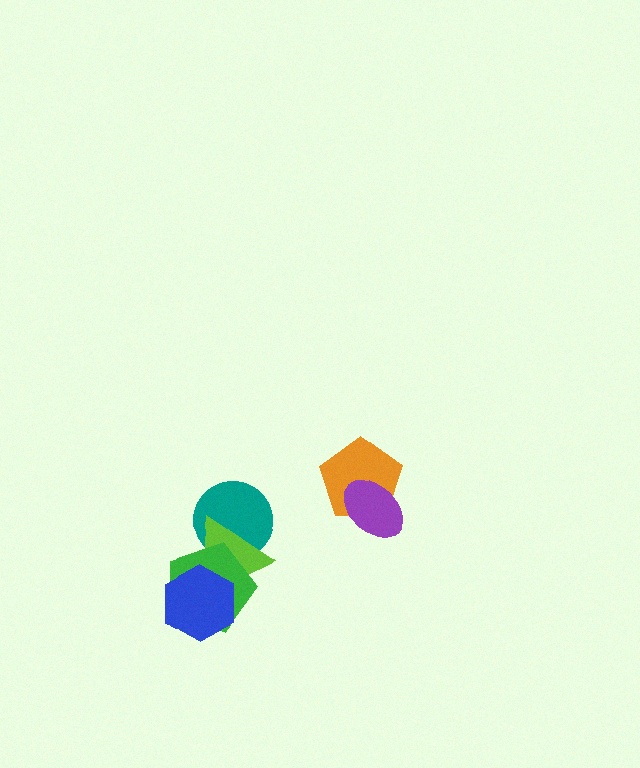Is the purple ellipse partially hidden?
No, no other shape covers it.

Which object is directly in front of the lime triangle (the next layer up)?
The green pentagon is directly in front of the lime triangle.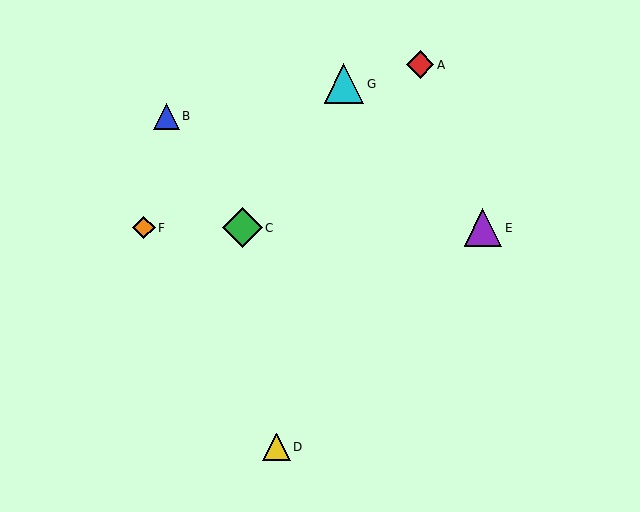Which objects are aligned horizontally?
Objects C, E, F are aligned horizontally.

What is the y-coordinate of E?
Object E is at y≈228.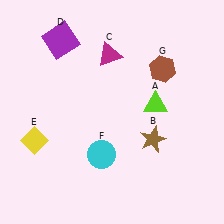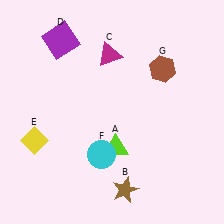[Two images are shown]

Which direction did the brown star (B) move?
The brown star (B) moved down.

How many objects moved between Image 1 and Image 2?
2 objects moved between the two images.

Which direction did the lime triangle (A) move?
The lime triangle (A) moved down.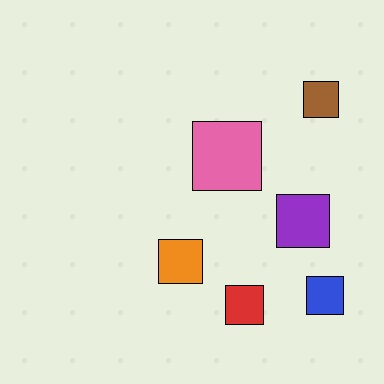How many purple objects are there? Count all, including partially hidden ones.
There is 1 purple object.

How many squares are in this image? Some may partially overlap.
There are 6 squares.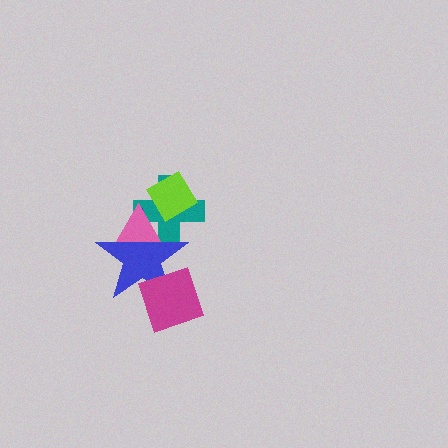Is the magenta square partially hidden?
No, no other shape covers it.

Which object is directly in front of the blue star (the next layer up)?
The magenta square is directly in front of the blue star.